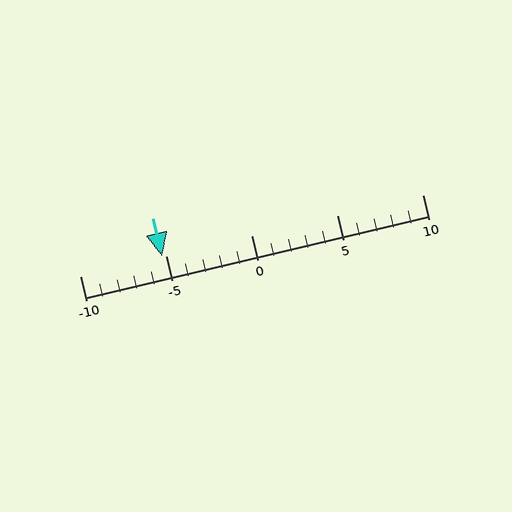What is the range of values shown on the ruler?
The ruler shows values from -10 to 10.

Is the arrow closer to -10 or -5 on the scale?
The arrow is closer to -5.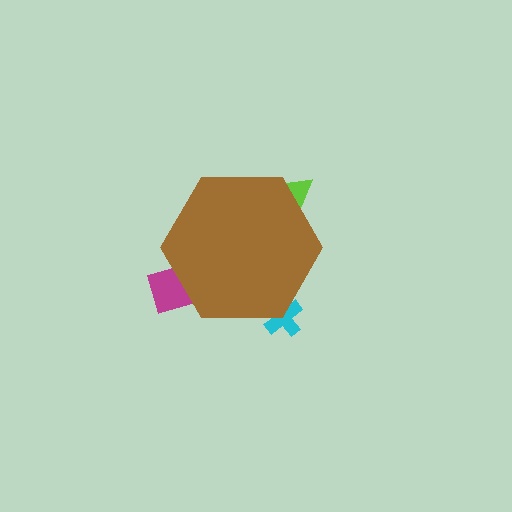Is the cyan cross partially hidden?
Yes, the cyan cross is partially hidden behind the brown hexagon.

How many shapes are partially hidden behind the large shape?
3 shapes are partially hidden.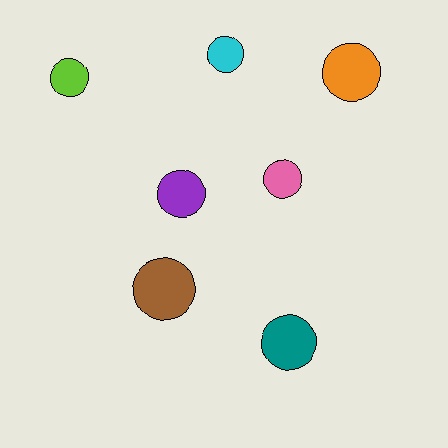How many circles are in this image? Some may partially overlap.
There are 7 circles.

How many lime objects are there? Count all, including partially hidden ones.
There is 1 lime object.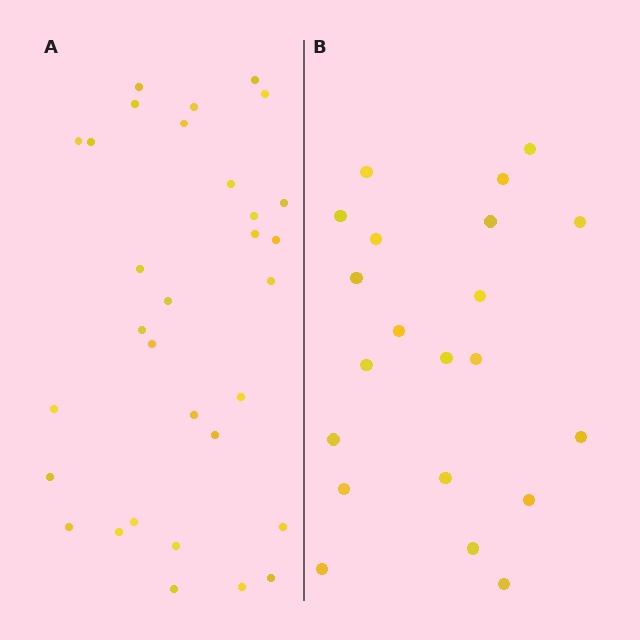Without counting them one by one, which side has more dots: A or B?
Region A (the left region) has more dots.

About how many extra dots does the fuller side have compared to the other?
Region A has roughly 10 or so more dots than region B.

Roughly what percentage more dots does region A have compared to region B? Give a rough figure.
About 50% more.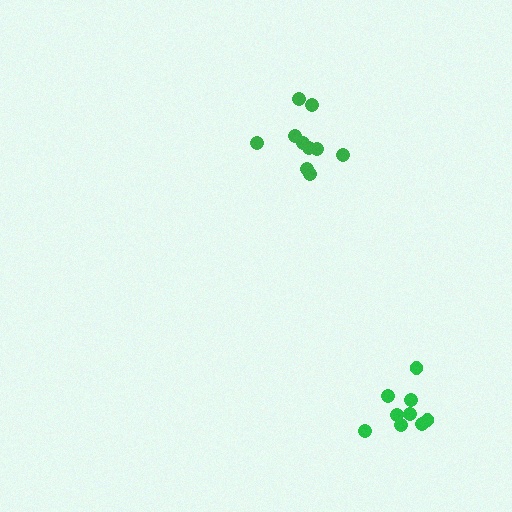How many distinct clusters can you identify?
There are 2 distinct clusters.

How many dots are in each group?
Group 1: 10 dots, Group 2: 9 dots (19 total).